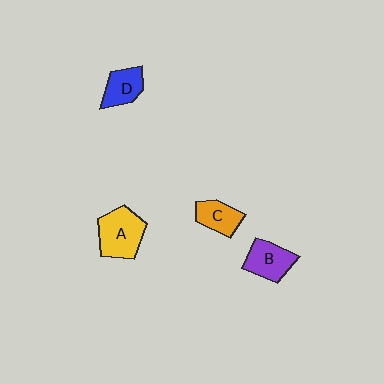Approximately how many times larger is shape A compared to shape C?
Approximately 1.6 times.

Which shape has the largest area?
Shape A (yellow).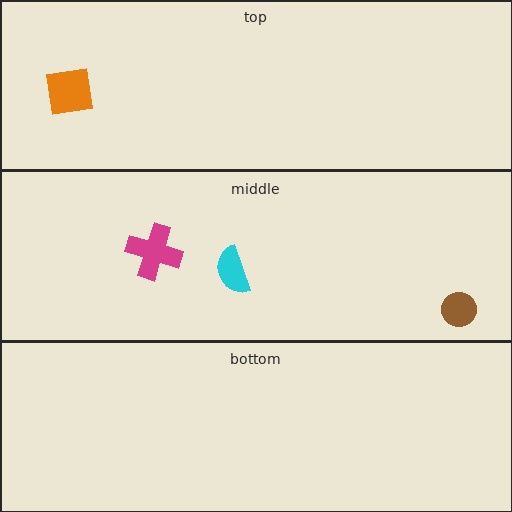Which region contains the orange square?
The top region.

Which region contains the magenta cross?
The middle region.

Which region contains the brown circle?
The middle region.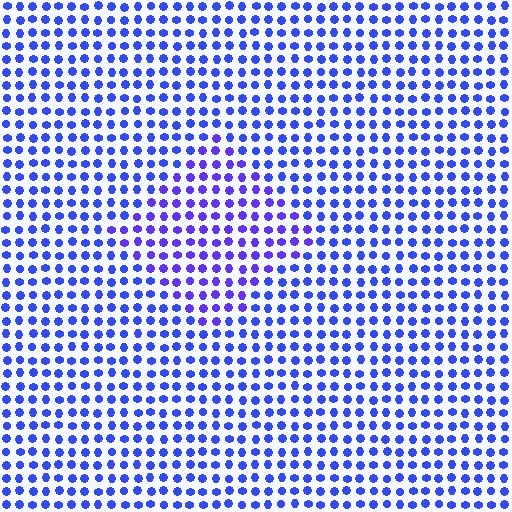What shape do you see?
I see a diamond.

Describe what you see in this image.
The image is filled with small blue elements in a uniform arrangement. A diamond-shaped region is visible where the elements are tinted to a slightly different hue, forming a subtle color boundary.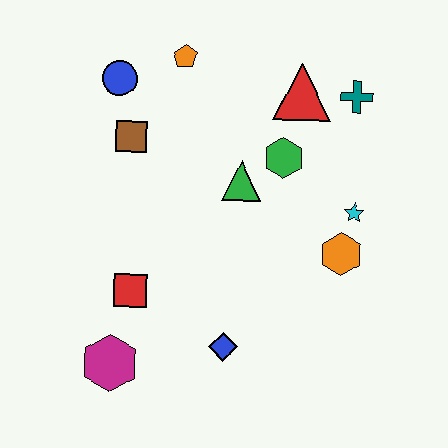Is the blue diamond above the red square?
No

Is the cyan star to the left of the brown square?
No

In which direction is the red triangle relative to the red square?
The red triangle is above the red square.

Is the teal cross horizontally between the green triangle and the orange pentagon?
No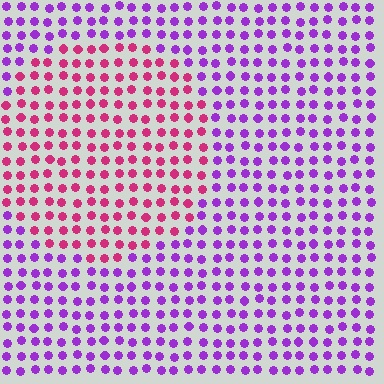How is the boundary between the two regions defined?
The boundary is defined purely by a slight shift in hue (about 51 degrees). Spacing, size, and orientation are identical on both sides.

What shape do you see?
I see a circle.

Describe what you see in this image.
The image is filled with small purple elements in a uniform arrangement. A circle-shaped region is visible where the elements are tinted to a slightly different hue, forming a subtle color boundary.